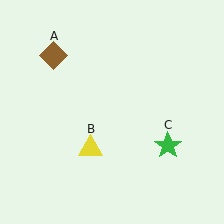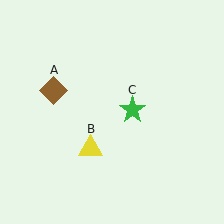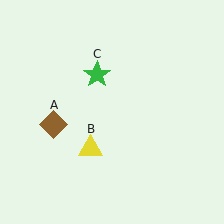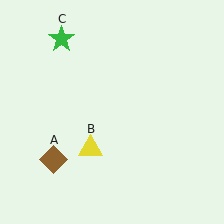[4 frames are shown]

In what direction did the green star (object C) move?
The green star (object C) moved up and to the left.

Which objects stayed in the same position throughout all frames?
Yellow triangle (object B) remained stationary.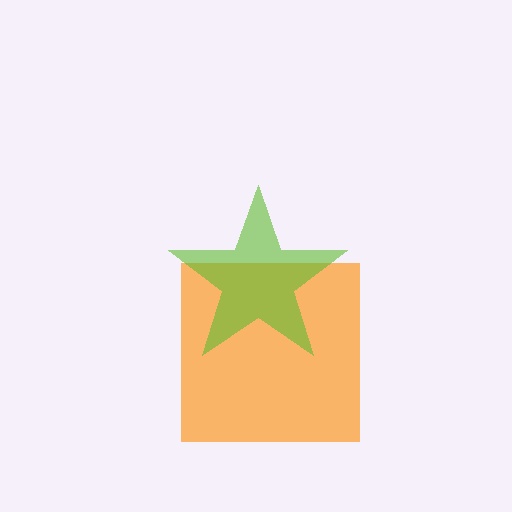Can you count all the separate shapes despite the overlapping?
Yes, there are 2 separate shapes.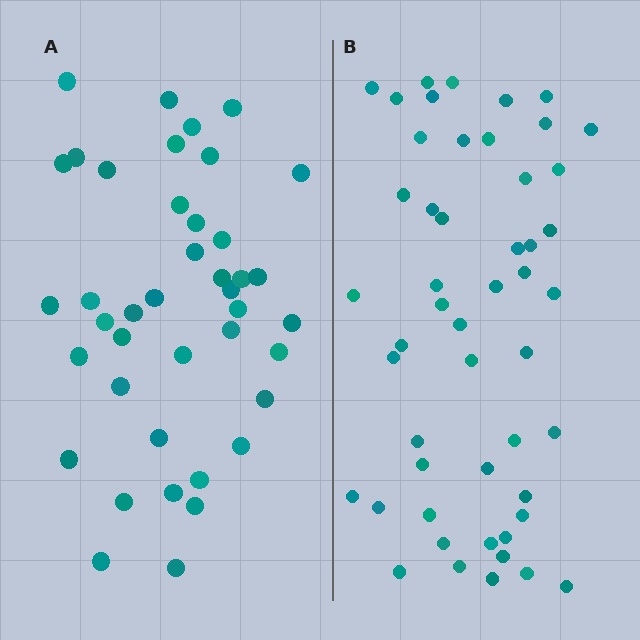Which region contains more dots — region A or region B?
Region B (the right region) has more dots.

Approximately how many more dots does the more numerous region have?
Region B has roughly 8 or so more dots than region A.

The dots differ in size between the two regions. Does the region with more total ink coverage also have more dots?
No. Region A has more total ink coverage because its dots are larger, but region B actually contains more individual dots. Total area can be misleading — the number of items is what matters here.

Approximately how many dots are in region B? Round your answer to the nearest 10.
About 50 dots.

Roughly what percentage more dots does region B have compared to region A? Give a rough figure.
About 20% more.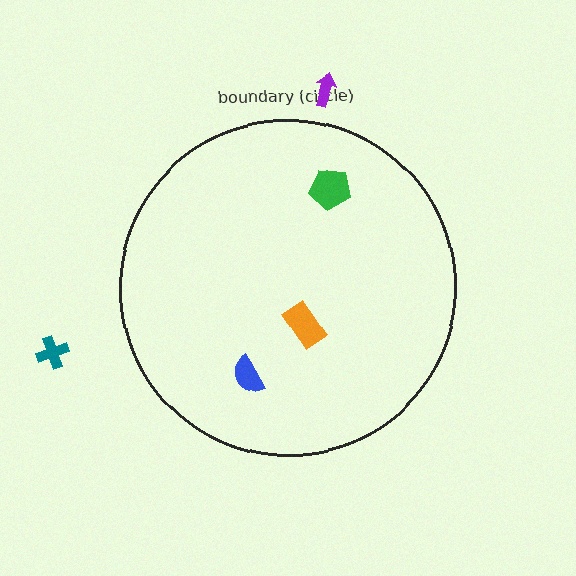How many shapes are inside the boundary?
3 inside, 2 outside.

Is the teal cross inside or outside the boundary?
Outside.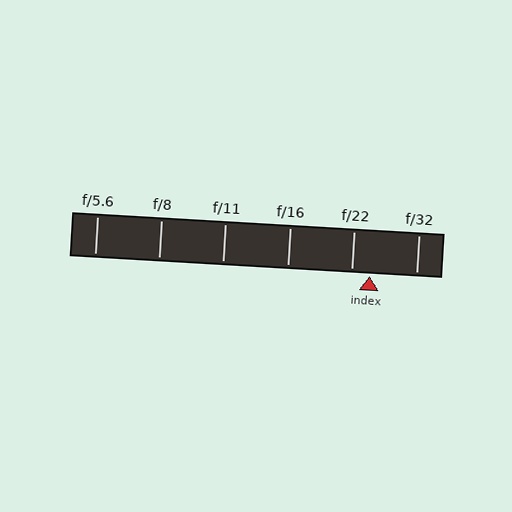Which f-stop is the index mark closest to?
The index mark is closest to f/22.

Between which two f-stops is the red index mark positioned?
The index mark is between f/22 and f/32.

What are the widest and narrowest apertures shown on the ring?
The widest aperture shown is f/5.6 and the narrowest is f/32.